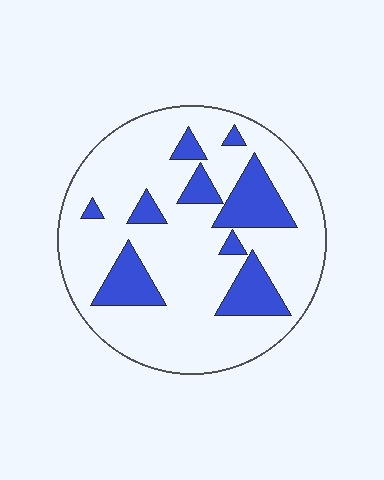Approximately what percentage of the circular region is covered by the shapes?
Approximately 20%.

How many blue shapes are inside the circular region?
9.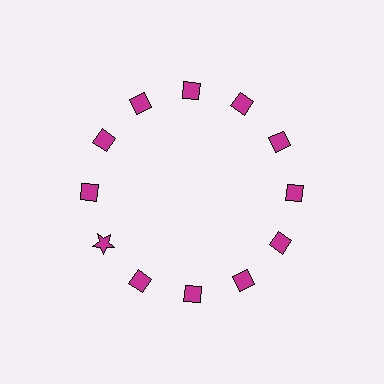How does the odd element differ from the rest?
It has a different shape: star instead of diamond.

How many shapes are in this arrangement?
There are 12 shapes arranged in a ring pattern.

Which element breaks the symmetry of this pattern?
The magenta star at roughly the 8 o'clock position breaks the symmetry. All other shapes are magenta diamonds.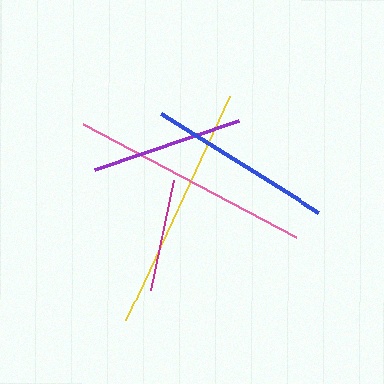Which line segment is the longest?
The yellow line is the longest at approximately 246 pixels.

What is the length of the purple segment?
The purple segment is approximately 153 pixels long.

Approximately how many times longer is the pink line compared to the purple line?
The pink line is approximately 1.6 times the length of the purple line.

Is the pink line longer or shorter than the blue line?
The pink line is longer than the blue line.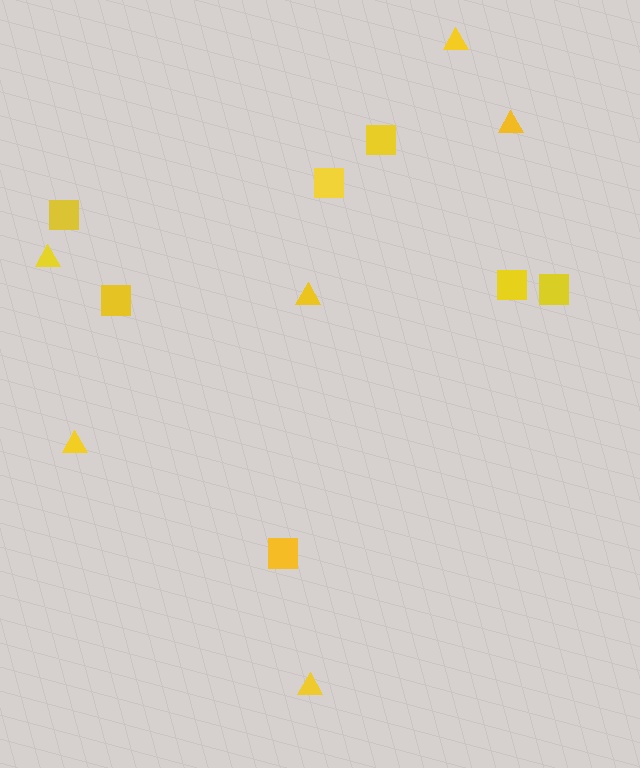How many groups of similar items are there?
There are 2 groups: one group of triangles (6) and one group of squares (7).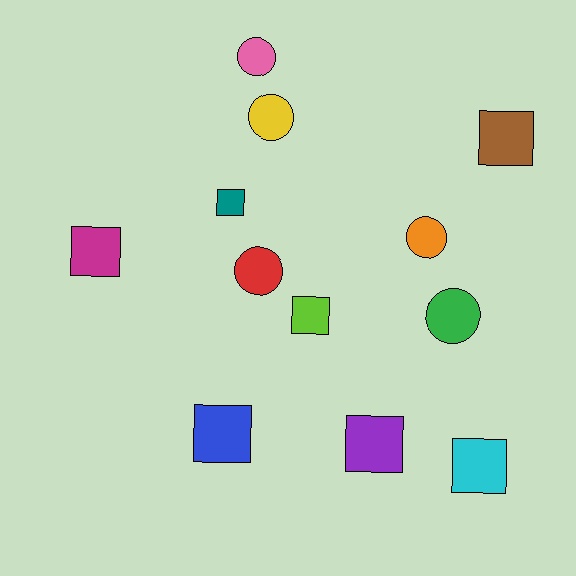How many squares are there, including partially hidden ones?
There are 7 squares.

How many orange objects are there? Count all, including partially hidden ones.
There is 1 orange object.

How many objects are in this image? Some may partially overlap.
There are 12 objects.